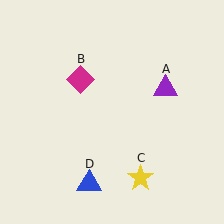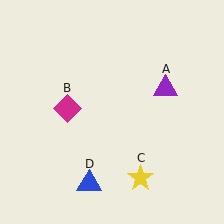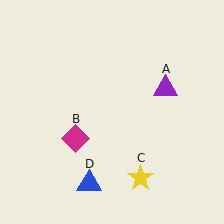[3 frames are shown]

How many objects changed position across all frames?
1 object changed position: magenta diamond (object B).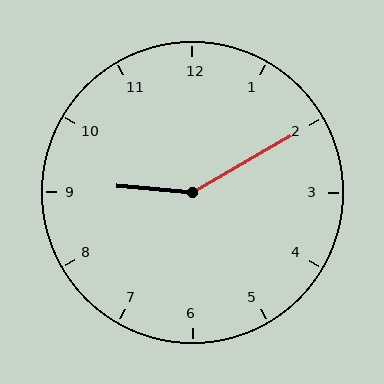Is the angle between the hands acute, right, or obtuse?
It is obtuse.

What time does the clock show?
9:10.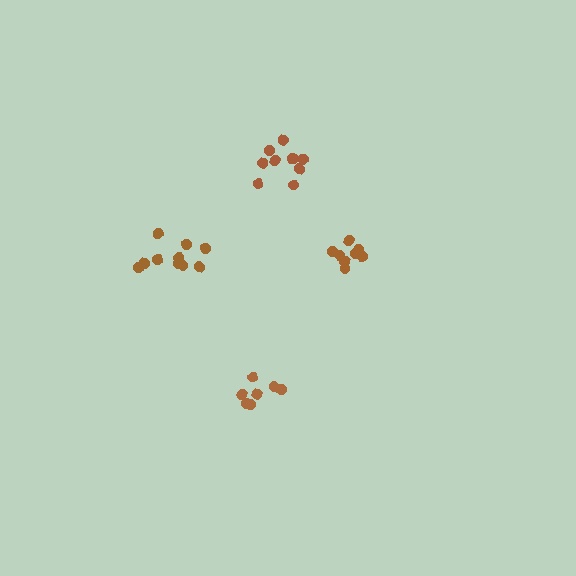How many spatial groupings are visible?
There are 4 spatial groupings.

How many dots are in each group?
Group 1: 7 dots, Group 2: 10 dots, Group 3: 10 dots, Group 4: 9 dots (36 total).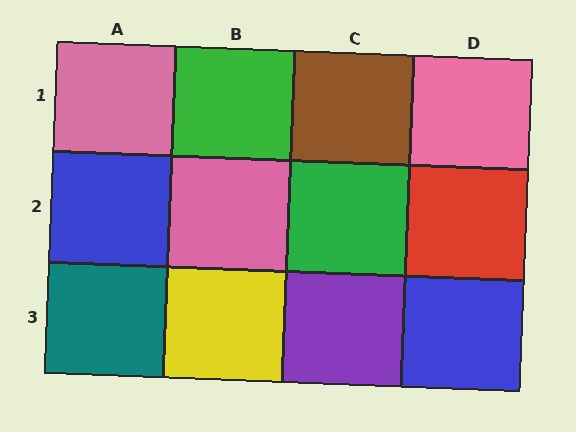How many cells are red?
1 cell is red.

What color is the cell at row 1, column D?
Pink.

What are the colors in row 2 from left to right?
Blue, pink, green, red.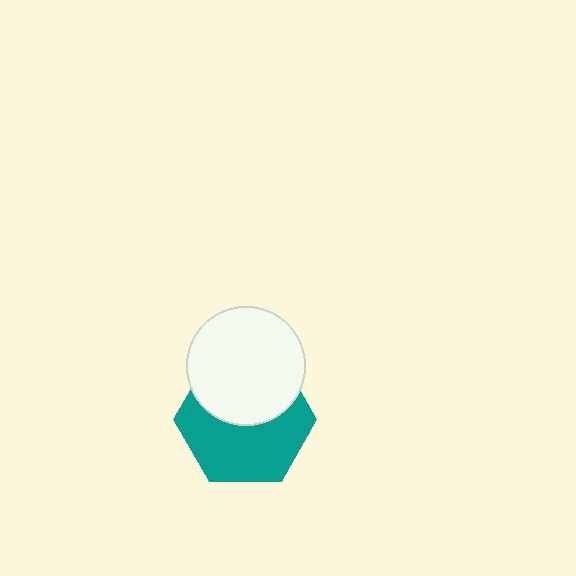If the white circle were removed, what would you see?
You would see the complete teal hexagon.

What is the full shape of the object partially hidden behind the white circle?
The partially hidden object is a teal hexagon.